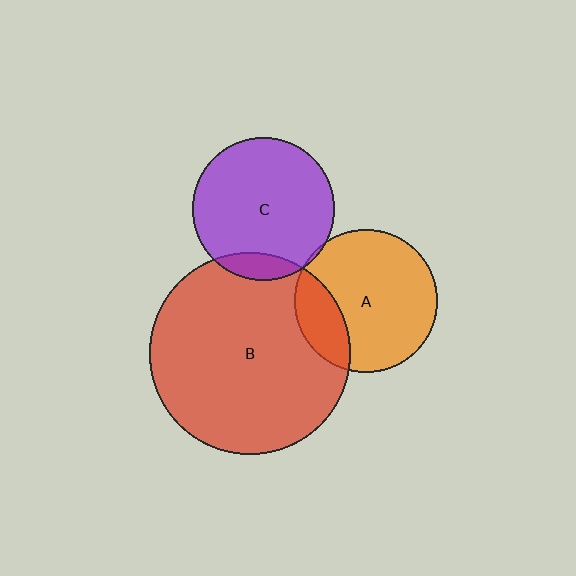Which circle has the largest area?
Circle B (red).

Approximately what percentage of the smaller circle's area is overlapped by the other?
Approximately 20%.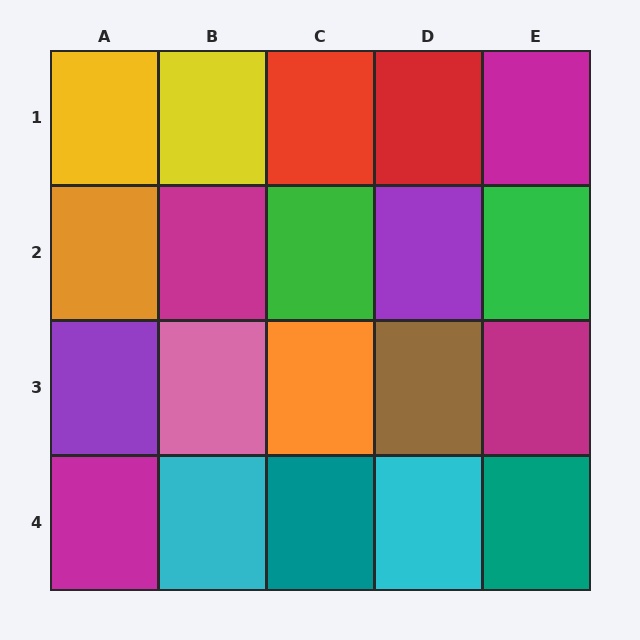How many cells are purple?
2 cells are purple.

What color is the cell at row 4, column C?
Teal.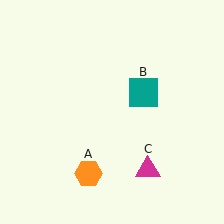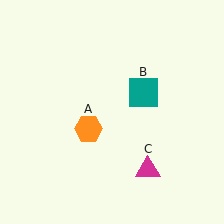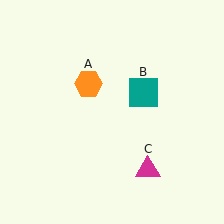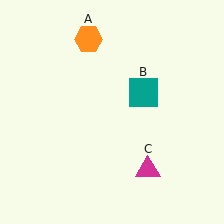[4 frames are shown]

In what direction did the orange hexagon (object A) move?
The orange hexagon (object A) moved up.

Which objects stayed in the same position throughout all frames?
Teal square (object B) and magenta triangle (object C) remained stationary.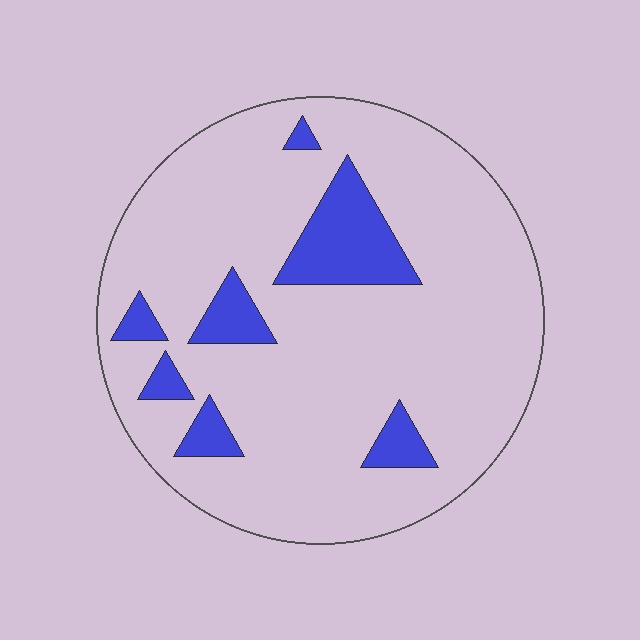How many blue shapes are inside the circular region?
7.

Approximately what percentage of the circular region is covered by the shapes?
Approximately 15%.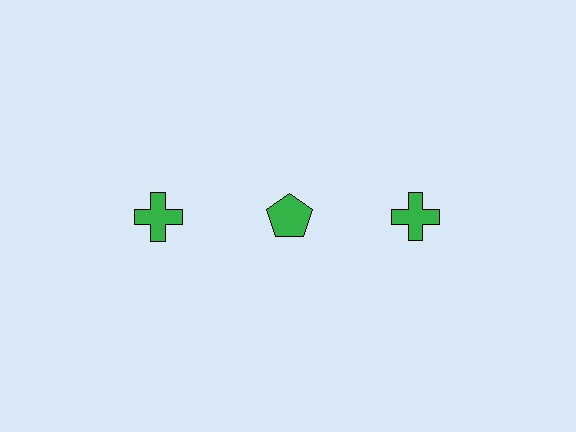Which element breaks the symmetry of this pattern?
The green pentagon in the top row, second from left column breaks the symmetry. All other shapes are green crosses.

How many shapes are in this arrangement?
There are 3 shapes arranged in a grid pattern.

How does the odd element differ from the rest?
It has a different shape: pentagon instead of cross.